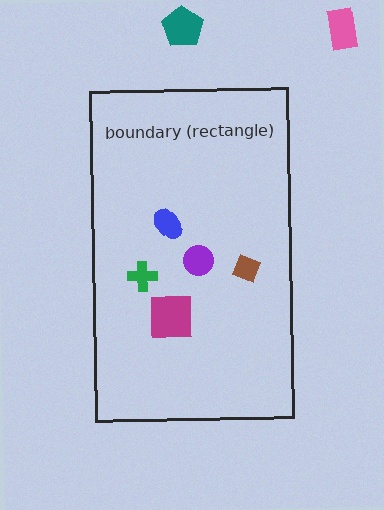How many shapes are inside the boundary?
5 inside, 2 outside.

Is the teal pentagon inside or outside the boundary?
Outside.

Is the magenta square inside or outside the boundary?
Inside.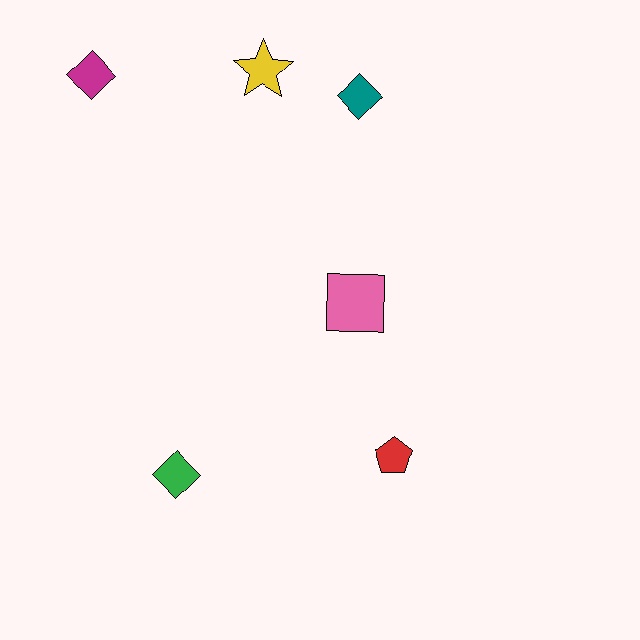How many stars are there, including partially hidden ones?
There is 1 star.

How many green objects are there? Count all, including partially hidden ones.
There is 1 green object.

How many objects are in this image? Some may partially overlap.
There are 6 objects.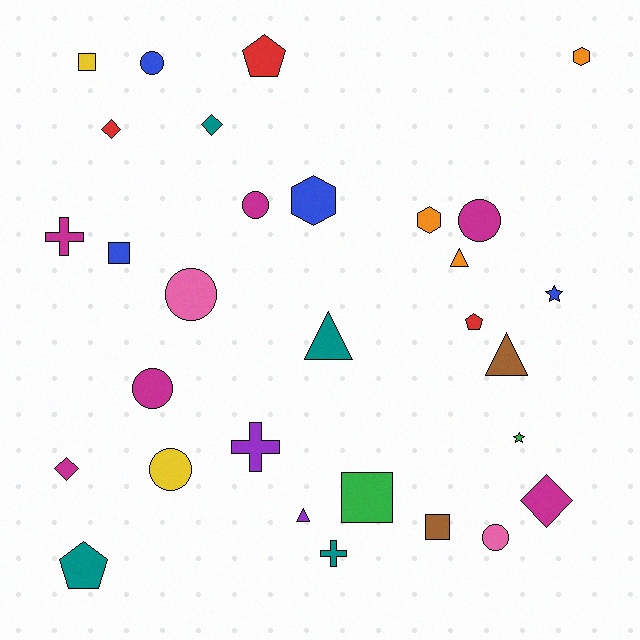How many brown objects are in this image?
There are 2 brown objects.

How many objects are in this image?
There are 30 objects.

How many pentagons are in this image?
There are 3 pentagons.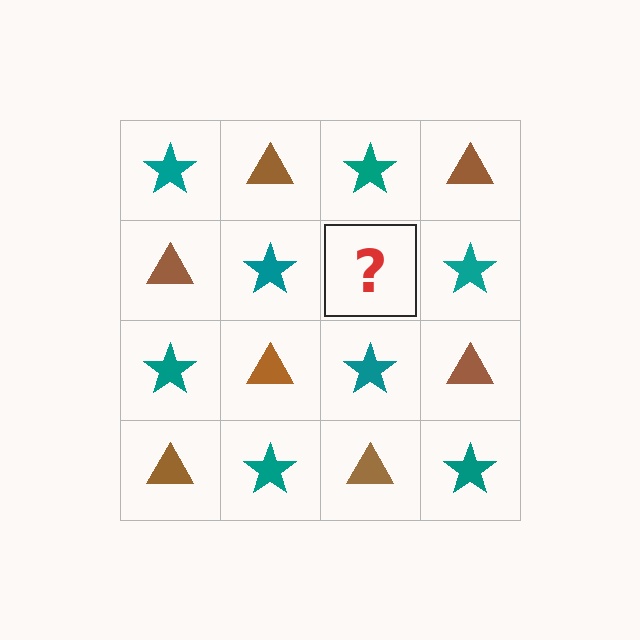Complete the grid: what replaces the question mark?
The question mark should be replaced with a brown triangle.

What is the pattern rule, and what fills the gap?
The rule is that it alternates teal star and brown triangle in a checkerboard pattern. The gap should be filled with a brown triangle.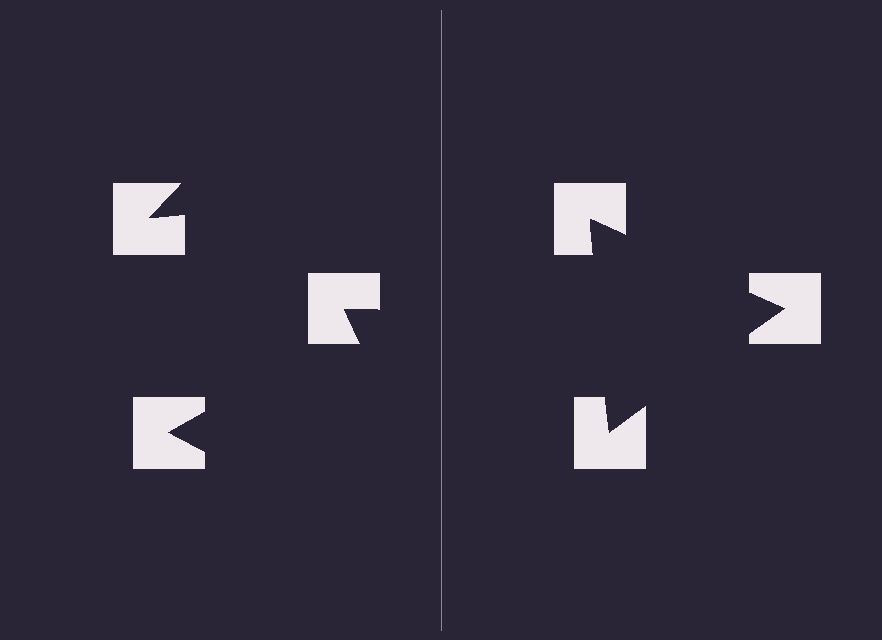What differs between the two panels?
The notched squares are positioned identically on both sides; only the wedge orientations differ. On the right they align to a triangle; on the left they are misaligned.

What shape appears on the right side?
An illusory triangle.